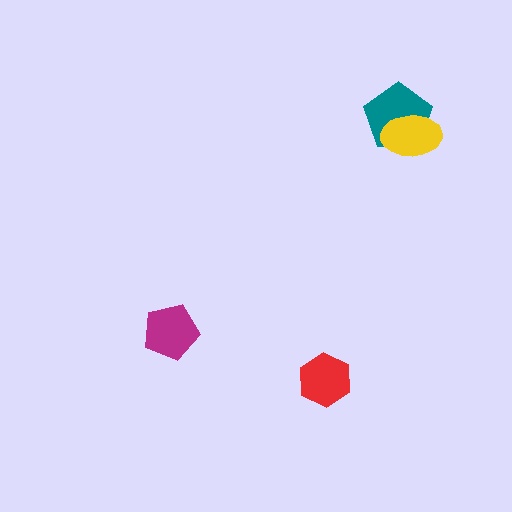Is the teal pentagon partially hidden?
Yes, it is partially covered by another shape.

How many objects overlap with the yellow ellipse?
1 object overlaps with the yellow ellipse.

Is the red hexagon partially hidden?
No, no other shape covers it.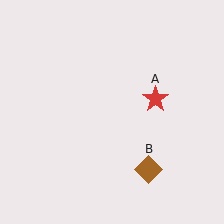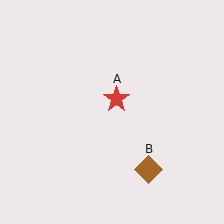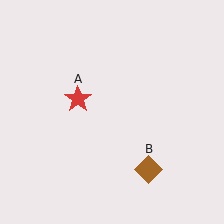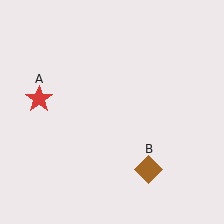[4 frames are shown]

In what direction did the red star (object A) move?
The red star (object A) moved left.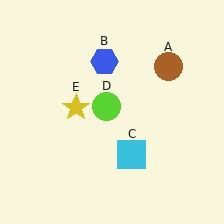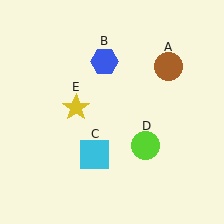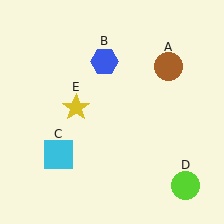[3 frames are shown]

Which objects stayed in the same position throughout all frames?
Brown circle (object A) and blue hexagon (object B) and yellow star (object E) remained stationary.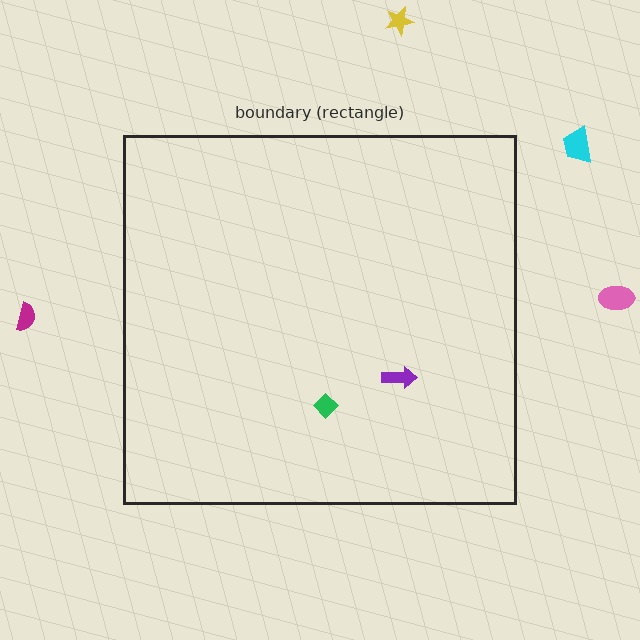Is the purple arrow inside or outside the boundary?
Inside.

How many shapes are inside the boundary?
2 inside, 4 outside.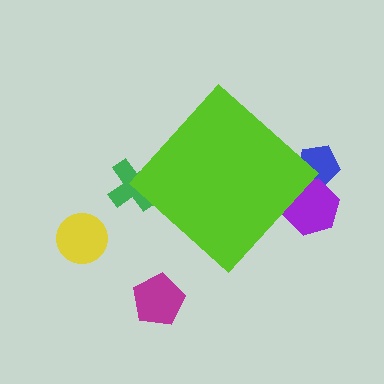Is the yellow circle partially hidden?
No, the yellow circle is fully visible.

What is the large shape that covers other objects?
A lime diamond.